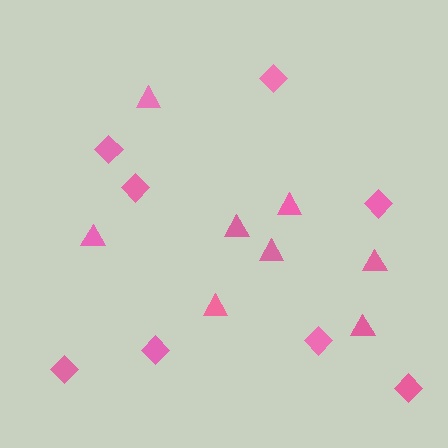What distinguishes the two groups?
There are 2 groups: one group of triangles (8) and one group of diamonds (8).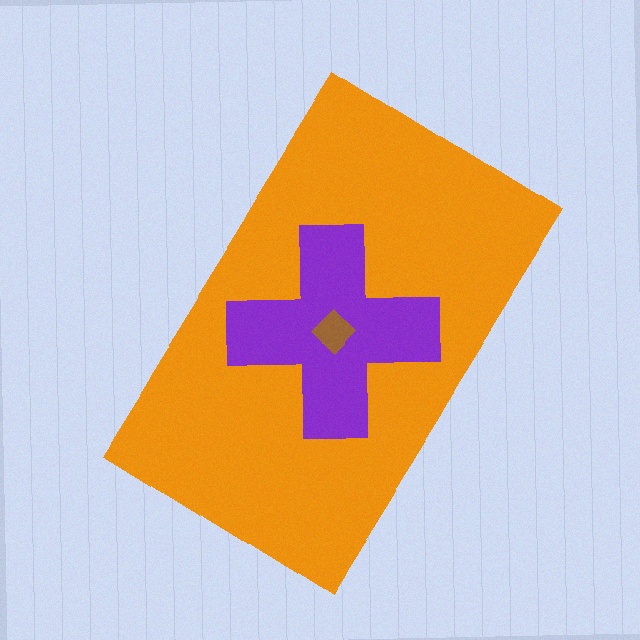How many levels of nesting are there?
3.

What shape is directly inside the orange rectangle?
The purple cross.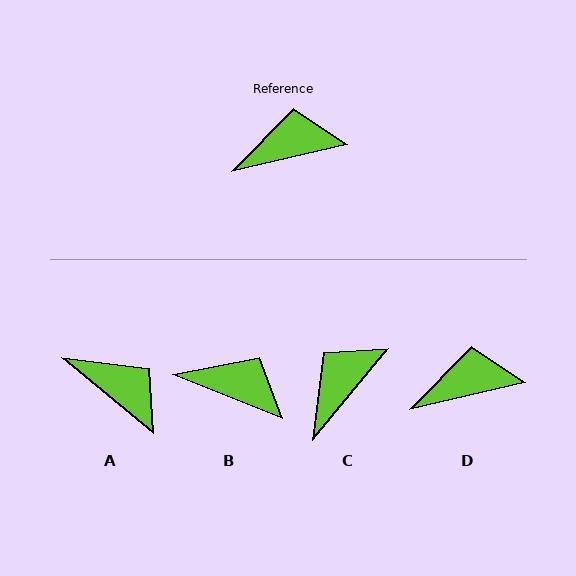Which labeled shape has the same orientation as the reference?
D.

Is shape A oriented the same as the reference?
No, it is off by about 53 degrees.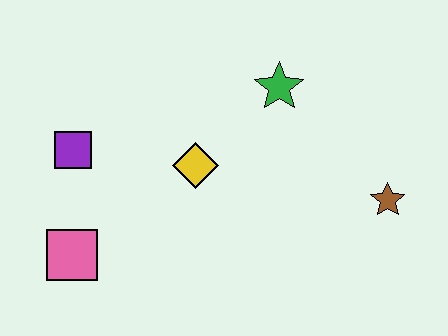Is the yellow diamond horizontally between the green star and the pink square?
Yes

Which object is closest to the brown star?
The green star is closest to the brown star.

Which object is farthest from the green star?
The pink square is farthest from the green star.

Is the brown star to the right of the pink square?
Yes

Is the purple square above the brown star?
Yes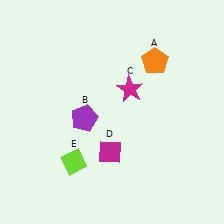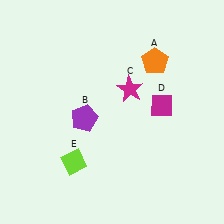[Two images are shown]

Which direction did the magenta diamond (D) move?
The magenta diamond (D) moved right.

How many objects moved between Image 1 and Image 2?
1 object moved between the two images.